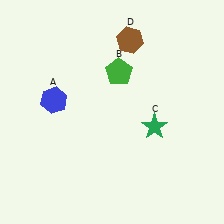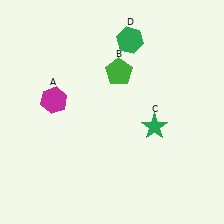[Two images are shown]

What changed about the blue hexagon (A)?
In Image 1, A is blue. In Image 2, it changed to magenta.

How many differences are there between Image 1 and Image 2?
There are 2 differences between the two images.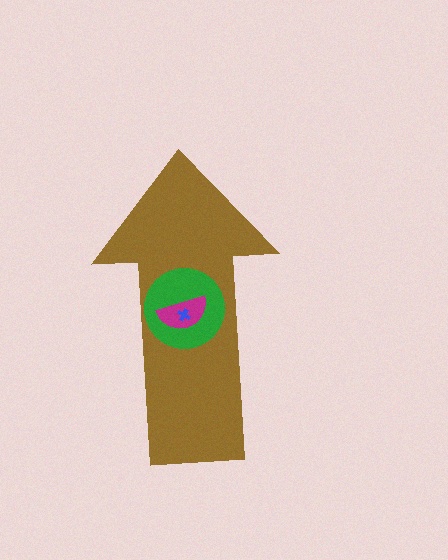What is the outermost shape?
The brown arrow.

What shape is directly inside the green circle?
The magenta semicircle.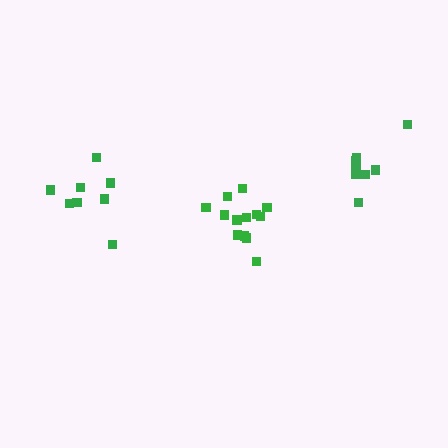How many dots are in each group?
Group 1: 13 dots, Group 2: 8 dots, Group 3: 8 dots (29 total).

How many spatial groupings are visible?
There are 3 spatial groupings.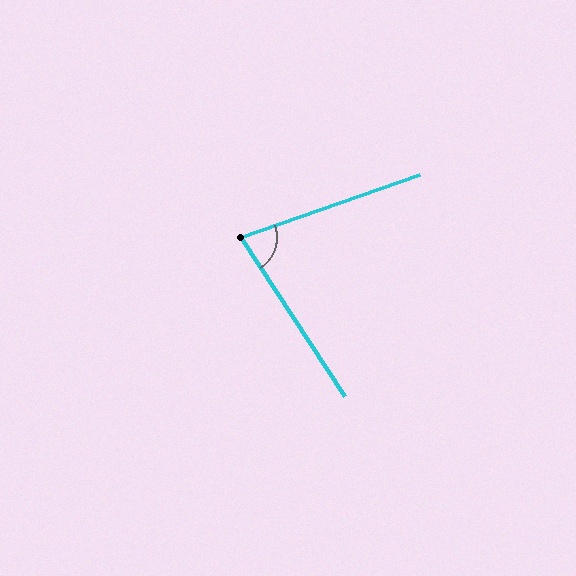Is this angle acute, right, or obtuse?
It is acute.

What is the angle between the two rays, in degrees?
Approximately 76 degrees.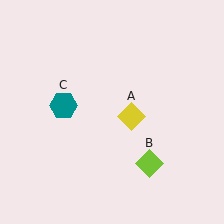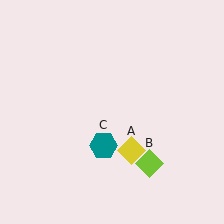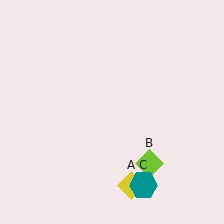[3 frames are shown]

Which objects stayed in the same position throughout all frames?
Lime diamond (object B) remained stationary.